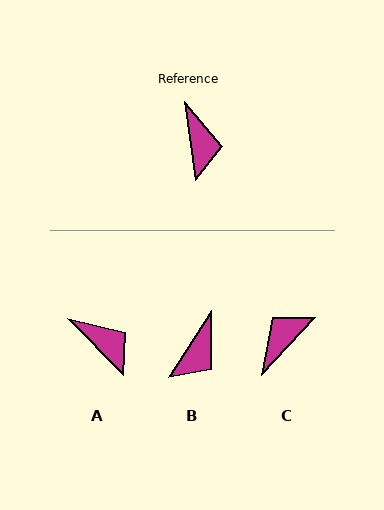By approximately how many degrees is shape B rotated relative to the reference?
Approximately 40 degrees clockwise.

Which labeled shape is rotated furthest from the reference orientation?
C, about 129 degrees away.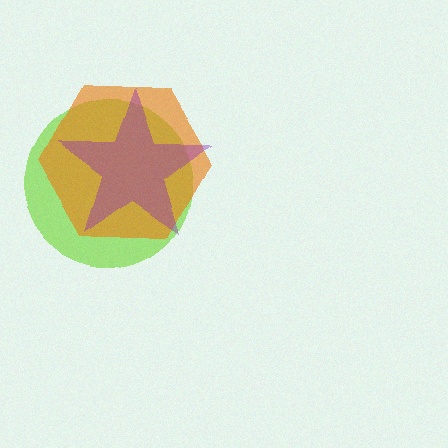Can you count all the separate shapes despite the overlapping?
Yes, there are 3 separate shapes.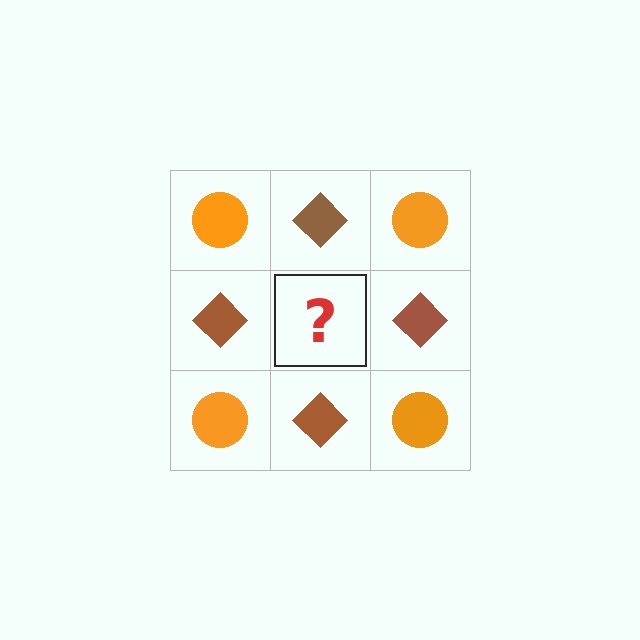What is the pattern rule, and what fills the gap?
The rule is that it alternates orange circle and brown diamond in a checkerboard pattern. The gap should be filled with an orange circle.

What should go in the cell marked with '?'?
The missing cell should contain an orange circle.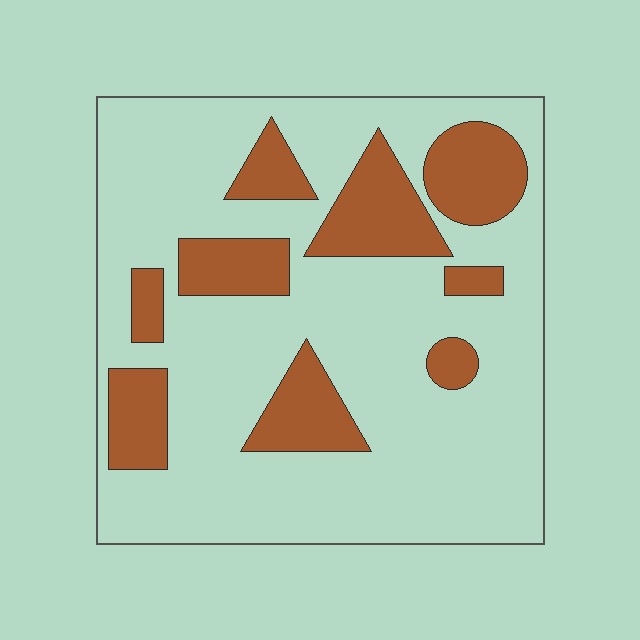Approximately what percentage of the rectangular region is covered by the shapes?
Approximately 25%.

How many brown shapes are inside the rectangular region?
9.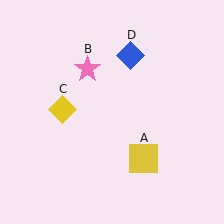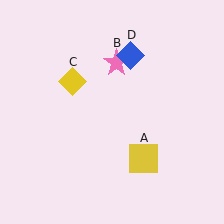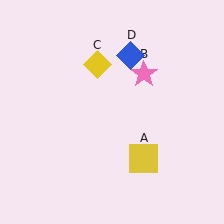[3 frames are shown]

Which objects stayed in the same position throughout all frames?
Yellow square (object A) and blue diamond (object D) remained stationary.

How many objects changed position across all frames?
2 objects changed position: pink star (object B), yellow diamond (object C).